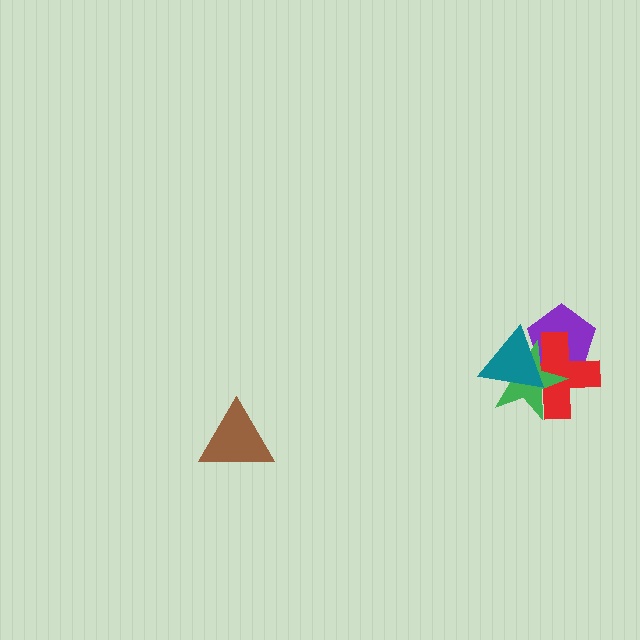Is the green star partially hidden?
Yes, it is partially covered by another shape.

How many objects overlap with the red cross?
3 objects overlap with the red cross.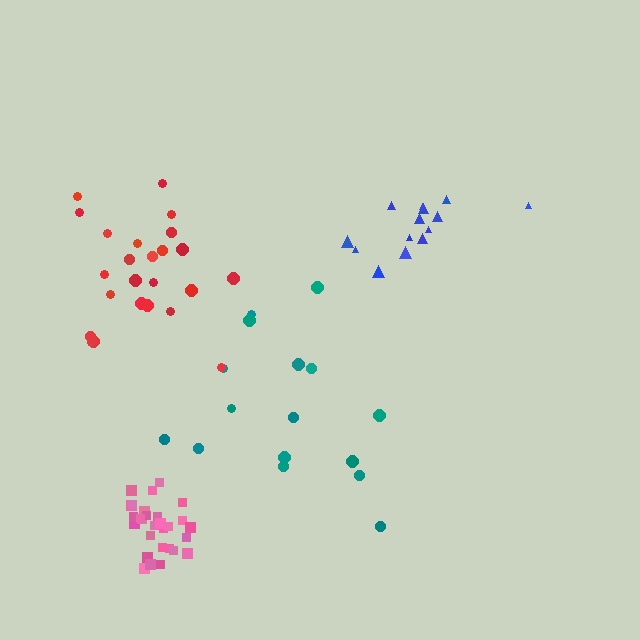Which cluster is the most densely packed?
Pink.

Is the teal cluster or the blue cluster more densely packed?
Blue.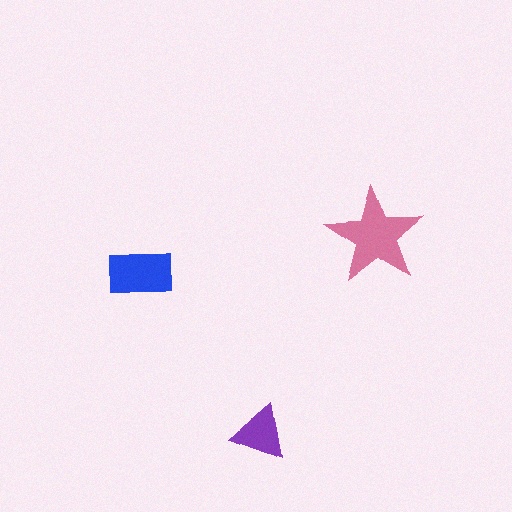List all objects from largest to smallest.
The pink star, the blue rectangle, the purple triangle.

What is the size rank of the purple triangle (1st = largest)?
3rd.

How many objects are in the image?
There are 3 objects in the image.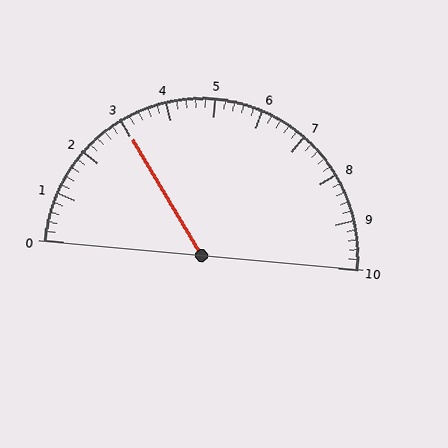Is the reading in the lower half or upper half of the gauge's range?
The reading is in the lower half of the range (0 to 10).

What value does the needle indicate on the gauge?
The needle indicates approximately 3.0.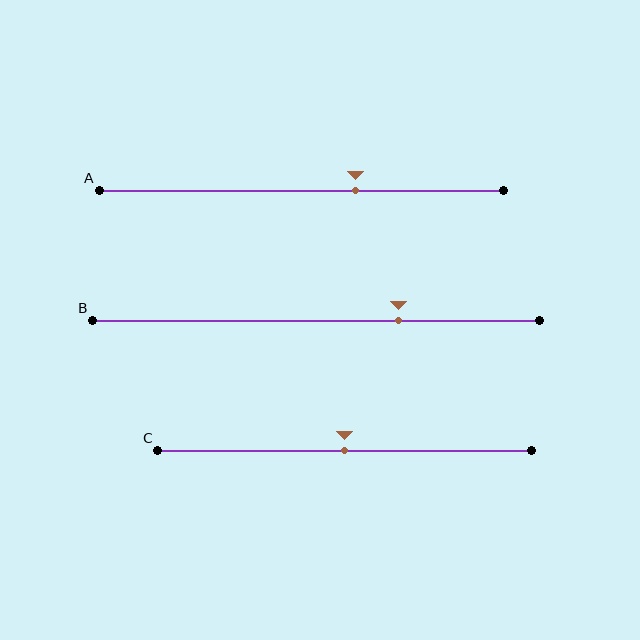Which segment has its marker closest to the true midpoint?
Segment C has its marker closest to the true midpoint.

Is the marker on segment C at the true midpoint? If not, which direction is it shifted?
Yes, the marker on segment C is at the true midpoint.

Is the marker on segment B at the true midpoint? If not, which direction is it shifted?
No, the marker on segment B is shifted to the right by about 19% of the segment length.